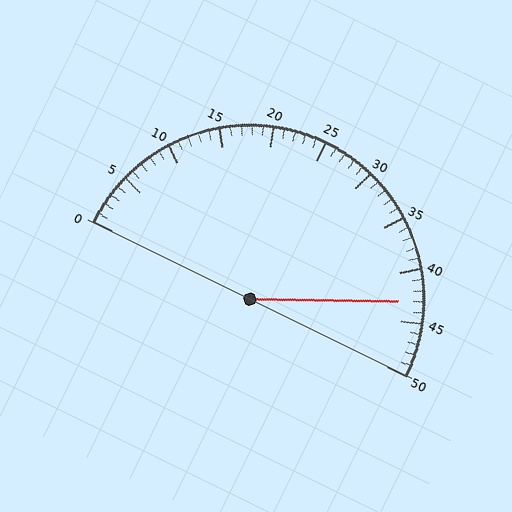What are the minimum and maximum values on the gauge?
The gauge ranges from 0 to 50.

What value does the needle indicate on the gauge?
The needle indicates approximately 43.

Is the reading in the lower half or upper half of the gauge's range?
The reading is in the upper half of the range (0 to 50).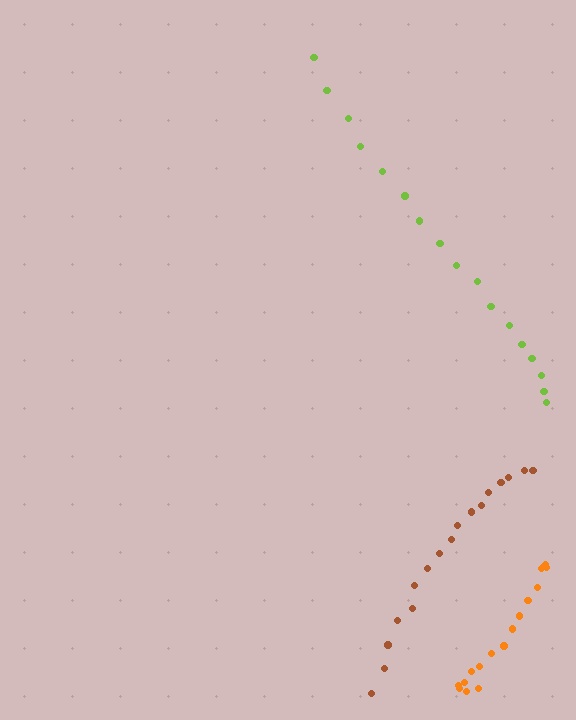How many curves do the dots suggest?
There are 3 distinct paths.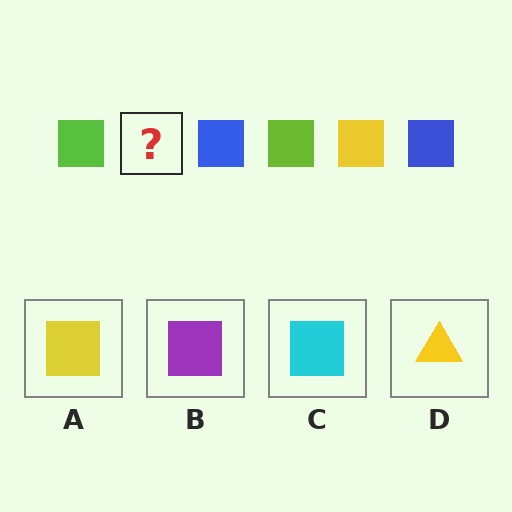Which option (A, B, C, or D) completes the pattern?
A.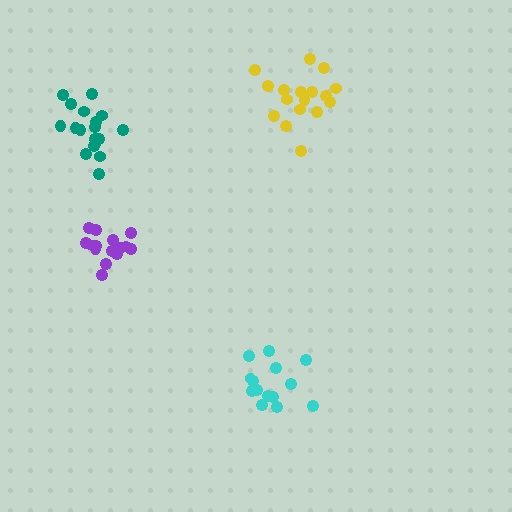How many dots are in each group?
Group 1: 18 dots, Group 2: 15 dots, Group 3: 14 dots, Group 4: 17 dots (64 total).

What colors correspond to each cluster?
The clusters are colored: teal, purple, cyan, yellow.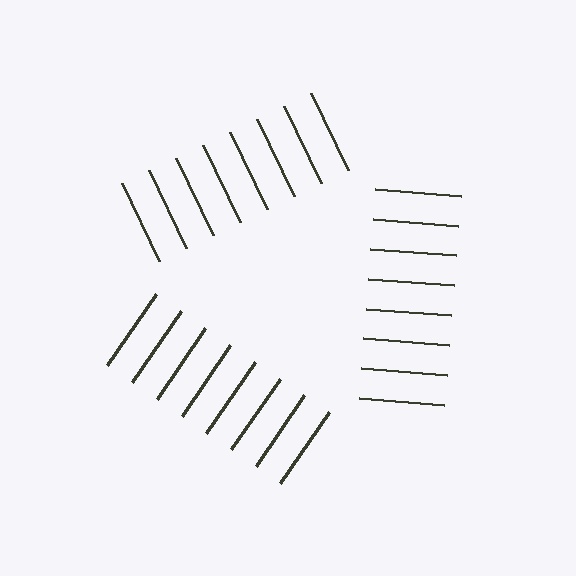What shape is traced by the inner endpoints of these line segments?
An illusory triangle — the line segments terminate on its edges but no continuous stroke is drawn.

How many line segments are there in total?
24 — 8 along each of the 3 edges.